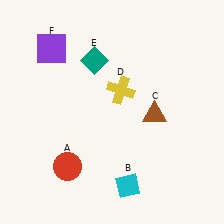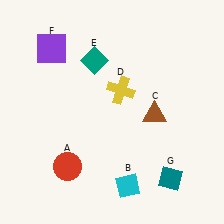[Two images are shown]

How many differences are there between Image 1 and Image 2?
There is 1 difference between the two images.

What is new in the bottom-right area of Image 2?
A teal diamond (G) was added in the bottom-right area of Image 2.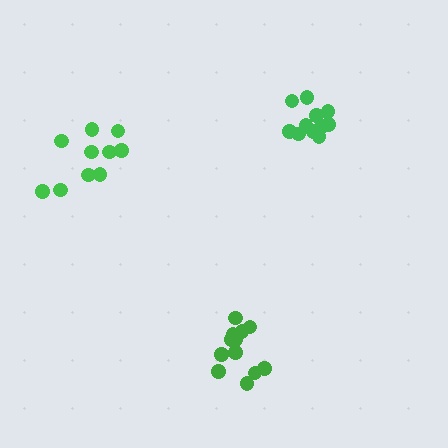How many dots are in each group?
Group 1: 12 dots, Group 2: 11 dots, Group 3: 10 dots (33 total).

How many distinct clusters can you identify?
There are 3 distinct clusters.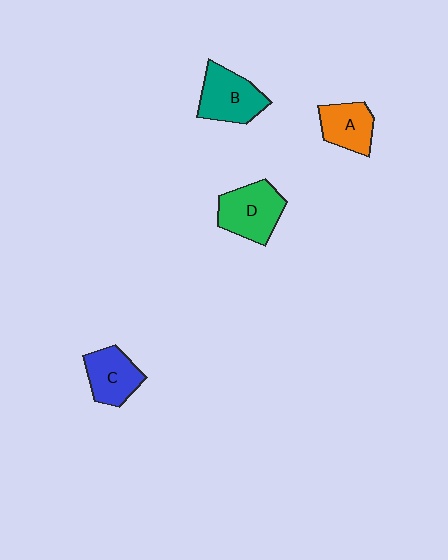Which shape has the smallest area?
Shape A (orange).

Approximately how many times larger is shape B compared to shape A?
Approximately 1.3 times.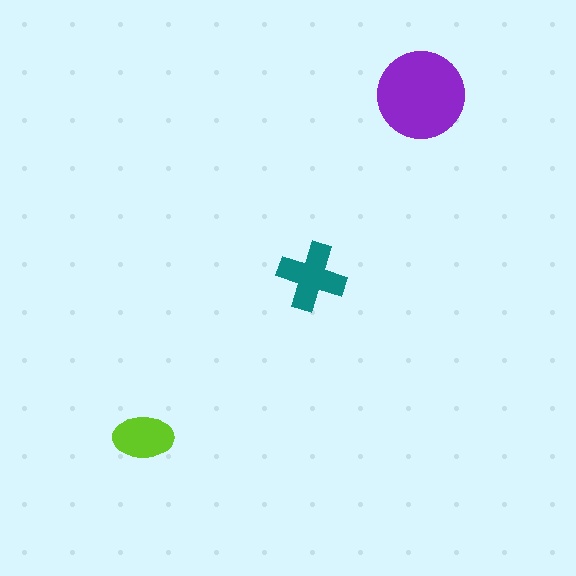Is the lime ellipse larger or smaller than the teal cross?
Smaller.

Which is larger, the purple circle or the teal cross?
The purple circle.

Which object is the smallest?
The lime ellipse.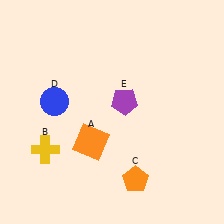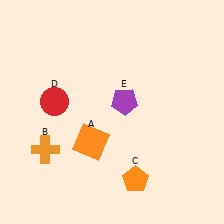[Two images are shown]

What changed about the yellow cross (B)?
In Image 1, B is yellow. In Image 2, it changed to orange.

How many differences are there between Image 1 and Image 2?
There are 2 differences between the two images.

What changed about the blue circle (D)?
In Image 1, D is blue. In Image 2, it changed to red.